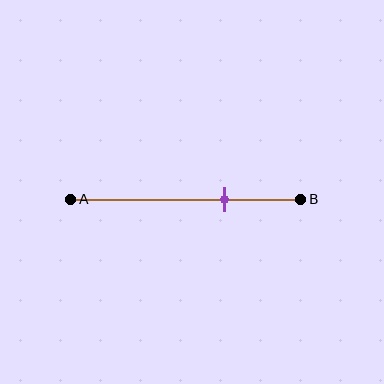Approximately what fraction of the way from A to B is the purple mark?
The purple mark is approximately 65% of the way from A to B.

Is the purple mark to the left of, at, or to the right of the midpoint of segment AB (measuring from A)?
The purple mark is to the right of the midpoint of segment AB.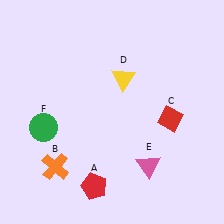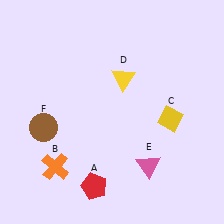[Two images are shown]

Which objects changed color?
C changed from red to yellow. F changed from green to brown.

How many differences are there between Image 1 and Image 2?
There are 2 differences between the two images.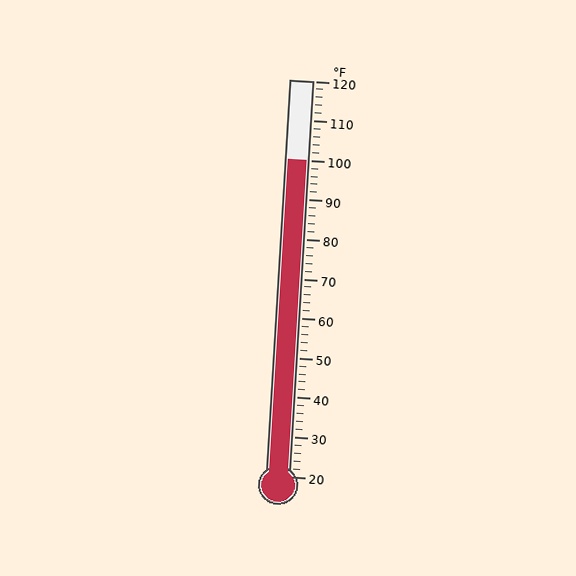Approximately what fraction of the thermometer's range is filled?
The thermometer is filled to approximately 80% of its range.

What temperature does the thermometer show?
The thermometer shows approximately 100°F.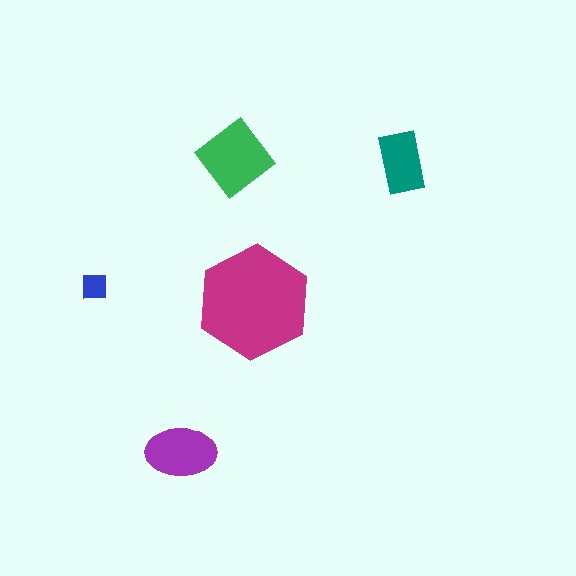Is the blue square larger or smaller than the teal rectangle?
Smaller.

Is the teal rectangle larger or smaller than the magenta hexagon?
Smaller.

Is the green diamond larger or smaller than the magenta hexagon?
Smaller.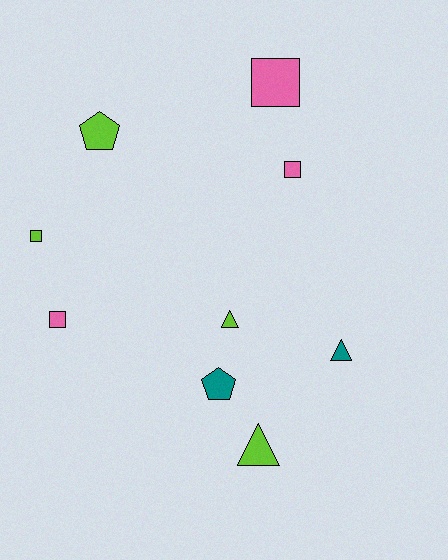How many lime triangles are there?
There are 2 lime triangles.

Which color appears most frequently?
Lime, with 4 objects.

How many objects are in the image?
There are 9 objects.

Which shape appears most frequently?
Square, with 4 objects.